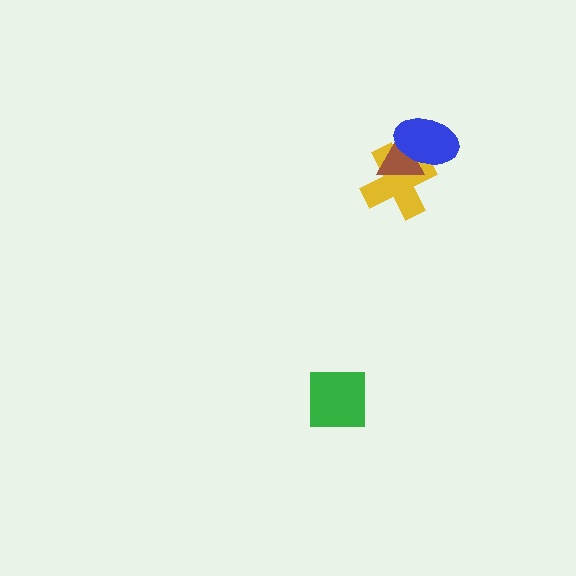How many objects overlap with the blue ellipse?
2 objects overlap with the blue ellipse.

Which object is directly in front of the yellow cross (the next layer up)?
The brown triangle is directly in front of the yellow cross.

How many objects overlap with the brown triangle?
2 objects overlap with the brown triangle.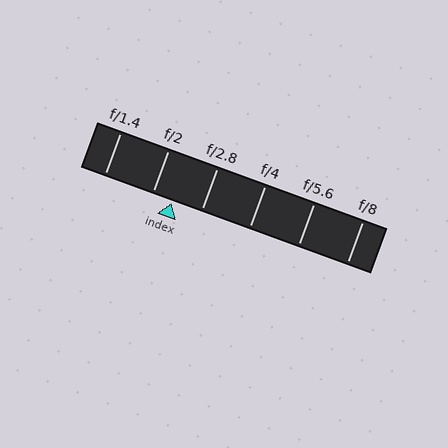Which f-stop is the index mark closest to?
The index mark is closest to f/2.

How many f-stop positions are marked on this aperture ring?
There are 6 f-stop positions marked.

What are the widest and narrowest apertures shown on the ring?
The widest aperture shown is f/1.4 and the narrowest is f/8.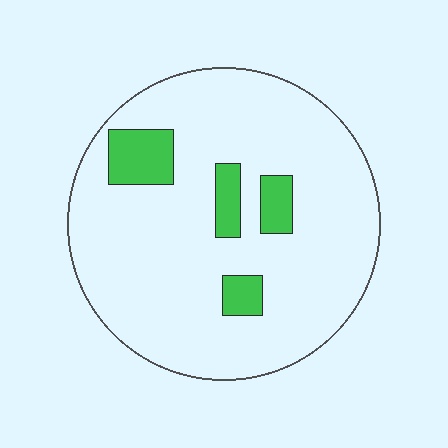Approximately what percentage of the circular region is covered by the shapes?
Approximately 10%.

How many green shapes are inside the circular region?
4.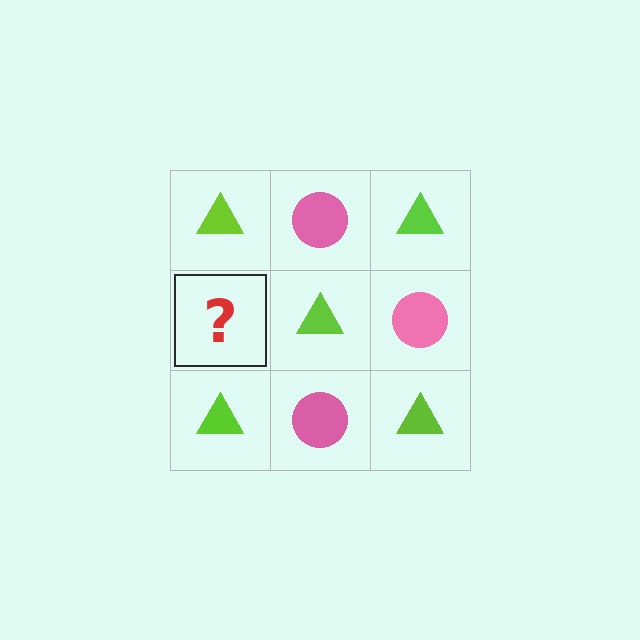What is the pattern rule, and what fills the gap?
The rule is that it alternates lime triangle and pink circle in a checkerboard pattern. The gap should be filled with a pink circle.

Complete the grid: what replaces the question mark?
The question mark should be replaced with a pink circle.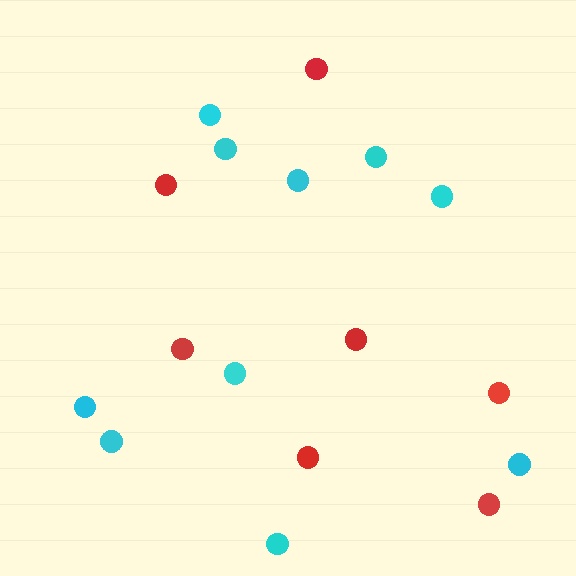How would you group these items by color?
There are 2 groups: one group of red circles (7) and one group of cyan circles (10).